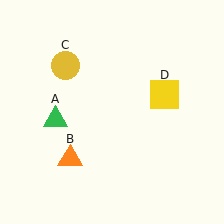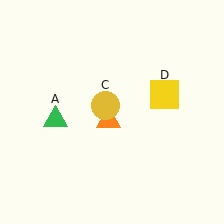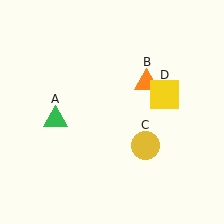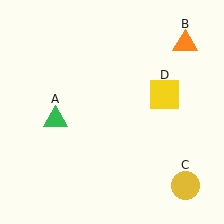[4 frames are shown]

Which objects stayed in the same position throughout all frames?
Green triangle (object A) and yellow square (object D) remained stationary.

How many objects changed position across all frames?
2 objects changed position: orange triangle (object B), yellow circle (object C).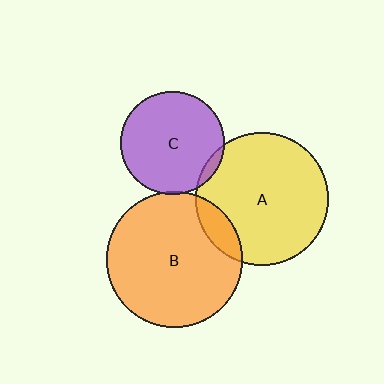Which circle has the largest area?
Circle B (orange).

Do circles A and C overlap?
Yes.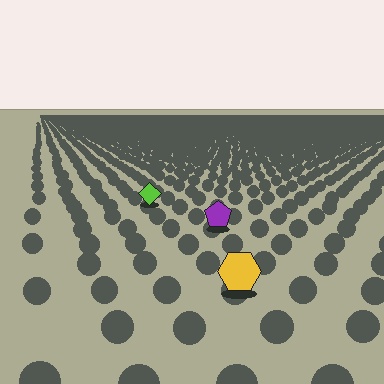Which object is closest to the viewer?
The yellow hexagon is closest. The texture marks near it are larger and more spread out.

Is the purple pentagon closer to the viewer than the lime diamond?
Yes. The purple pentagon is closer — you can tell from the texture gradient: the ground texture is coarser near it.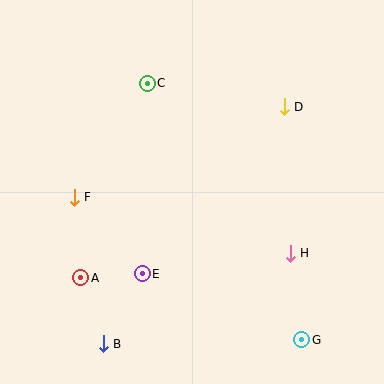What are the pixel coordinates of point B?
Point B is at (103, 344).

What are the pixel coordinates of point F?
Point F is at (74, 197).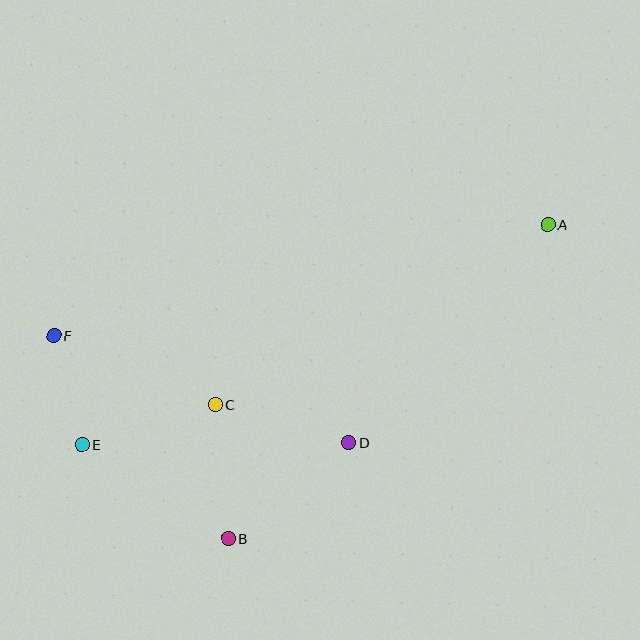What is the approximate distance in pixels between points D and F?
The distance between D and F is approximately 314 pixels.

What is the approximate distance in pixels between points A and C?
The distance between A and C is approximately 379 pixels.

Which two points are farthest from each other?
Points A and E are farthest from each other.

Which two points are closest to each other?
Points E and F are closest to each other.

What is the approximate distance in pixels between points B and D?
The distance between B and D is approximately 153 pixels.